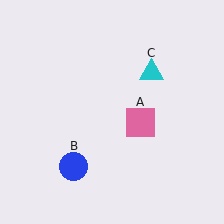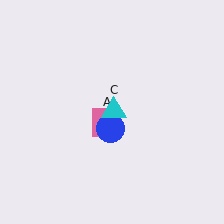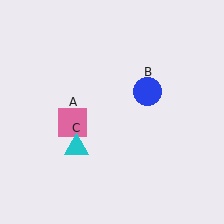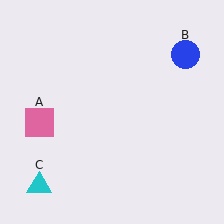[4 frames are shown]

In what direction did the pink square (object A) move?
The pink square (object A) moved left.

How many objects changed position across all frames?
3 objects changed position: pink square (object A), blue circle (object B), cyan triangle (object C).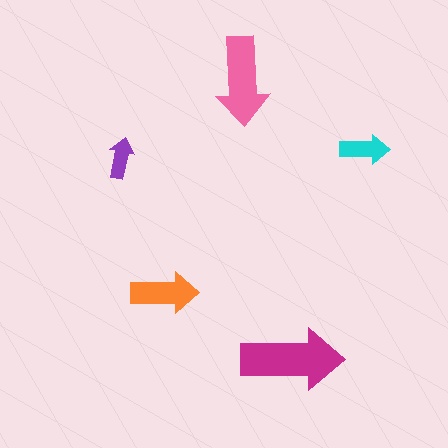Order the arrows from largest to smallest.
the magenta one, the pink one, the orange one, the cyan one, the purple one.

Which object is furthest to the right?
The cyan arrow is rightmost.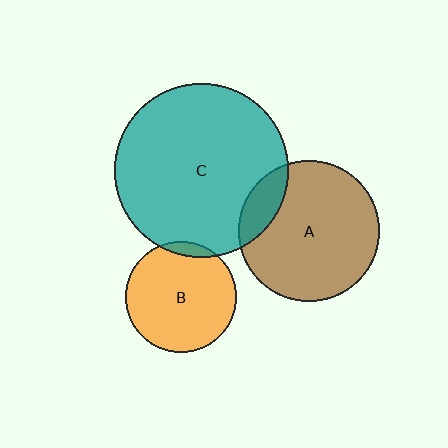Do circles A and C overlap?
Yes.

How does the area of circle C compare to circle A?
Approximately 1.5 times.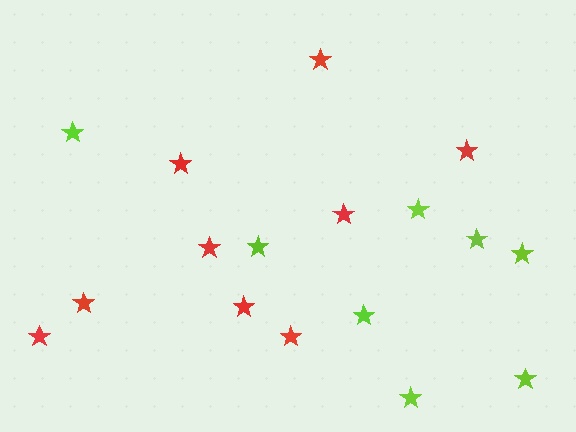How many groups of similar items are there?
There are 2 groups: one group of red stars (9) and one group of lime stars (8).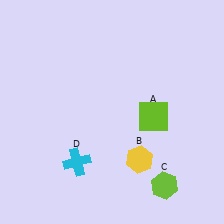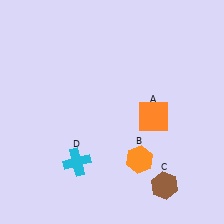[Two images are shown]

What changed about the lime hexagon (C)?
In Image 1, C is lime. In Image 2, it changed to brown.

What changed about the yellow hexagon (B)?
In Image 1, B is yellow. In Image 2, it changed to orange.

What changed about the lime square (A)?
In Image 1, A is lime. In Image 2, it changed to orange.